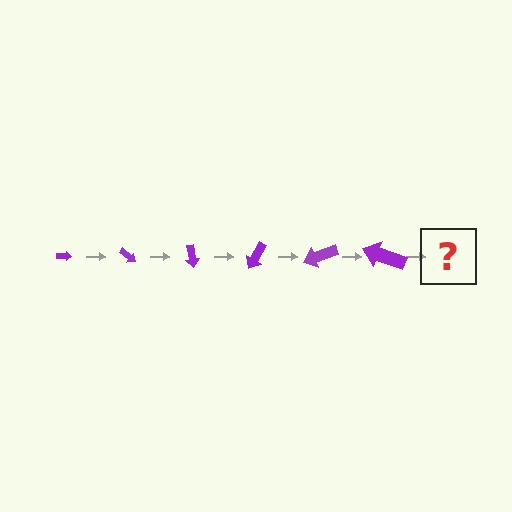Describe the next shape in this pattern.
It should be an arrow, larger than the previous one and rotated 240 degrees from the start.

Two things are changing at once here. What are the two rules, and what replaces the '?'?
The two rules are that the arrow grows larger each step and it rotates 40 degrees each step. The '?' should be an arrow, larger than the previous one and rotated 240 degrees from the start.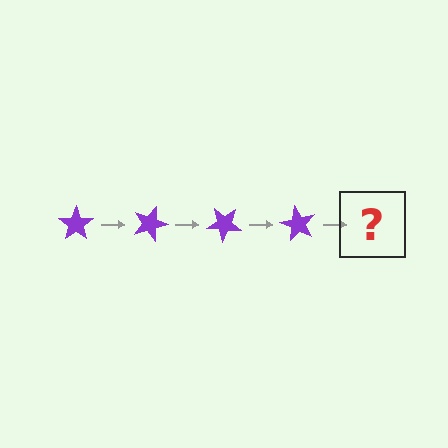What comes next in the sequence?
The next element should be a purple star rotated 80 degrees.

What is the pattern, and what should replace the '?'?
The pattern is that the star rotates 20 degrees each step. The '?' should be a purple star rotated 80 degrees.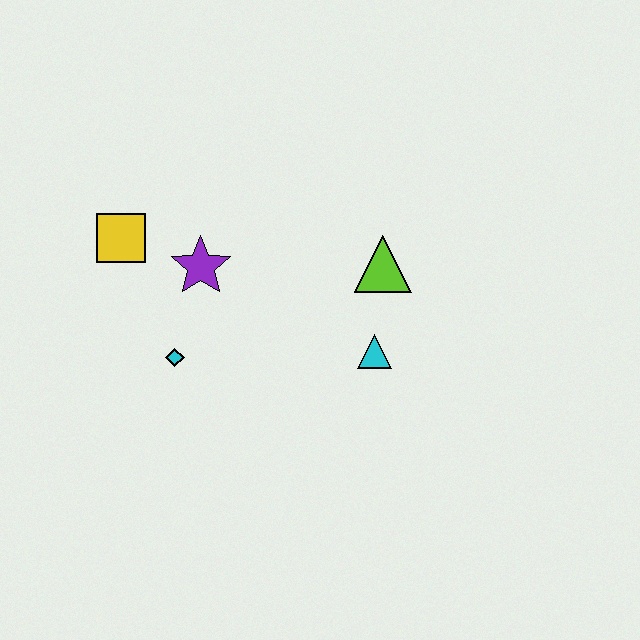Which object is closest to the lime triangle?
The cyan triangle is closest to the lime triangle.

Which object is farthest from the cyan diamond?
The lime triangle is farthest from the cyan diamond.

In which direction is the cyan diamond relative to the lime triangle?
The cyan diamond is to the left of the lime triangle.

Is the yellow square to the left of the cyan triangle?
Yes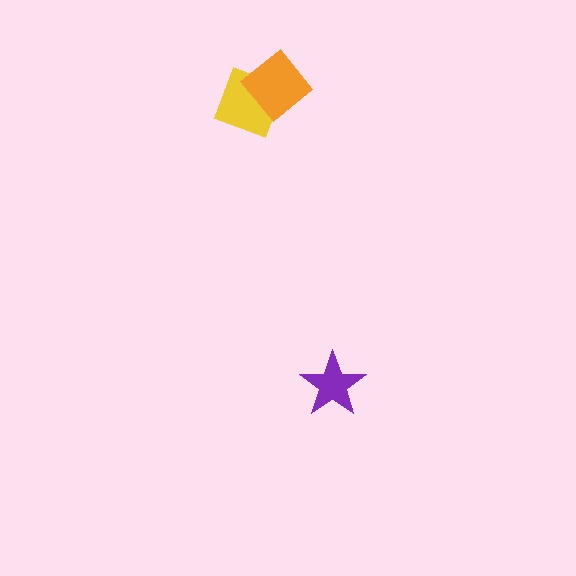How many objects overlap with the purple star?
0 objects overlap with the purple star.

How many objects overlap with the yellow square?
1 object overlaps with the yellow square.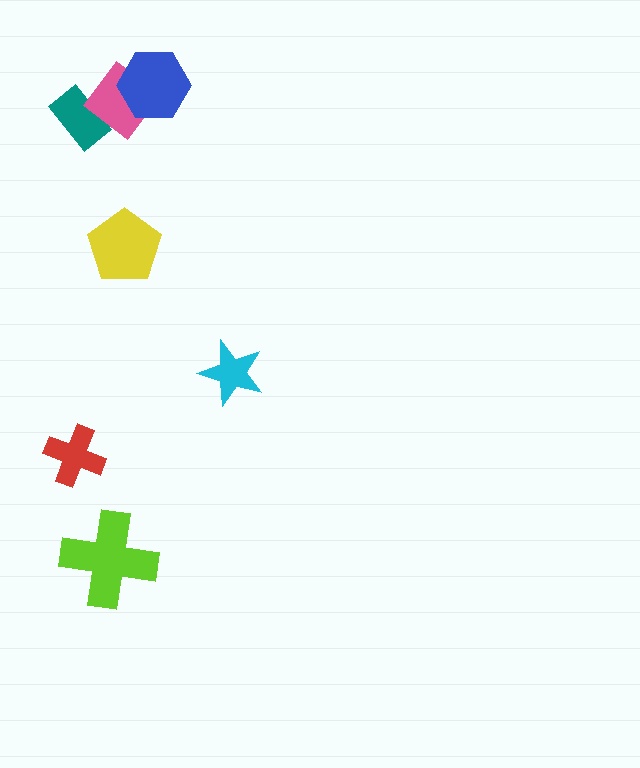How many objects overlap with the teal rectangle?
1 object overlaps with the teal rectangle.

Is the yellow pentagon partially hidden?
No, no other shape covers it.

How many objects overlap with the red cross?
0 objects overlap with the red cross.